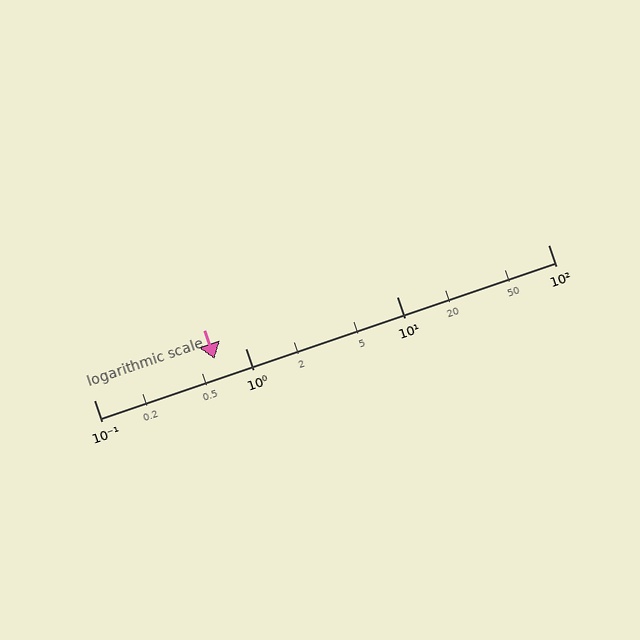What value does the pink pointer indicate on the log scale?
The pointer indicates approximately 0.63.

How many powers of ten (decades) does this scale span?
The scale spans 3 decades, from 0.1 to 100.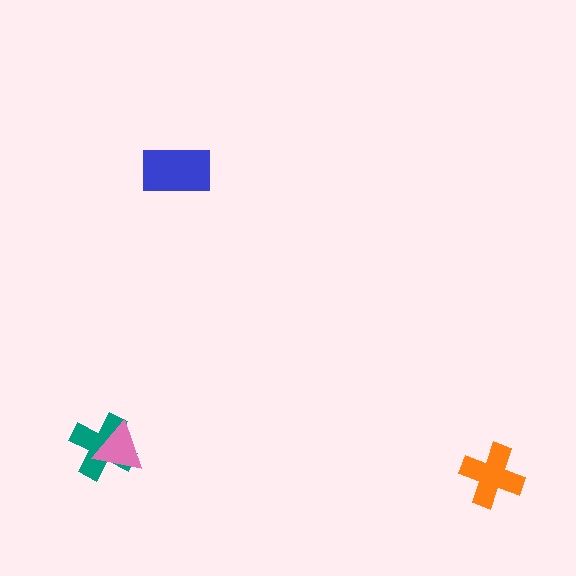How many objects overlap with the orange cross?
0 objects overlap with the orange cross.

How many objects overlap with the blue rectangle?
0 objects overlap with the blue rectangle.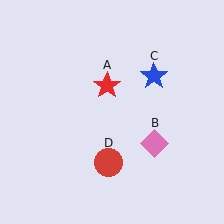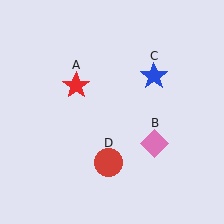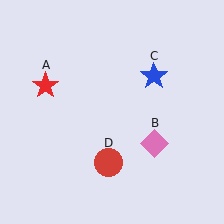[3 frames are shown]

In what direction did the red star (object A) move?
The red star (object A) moved left.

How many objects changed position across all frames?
1 object changed position: red star (object A).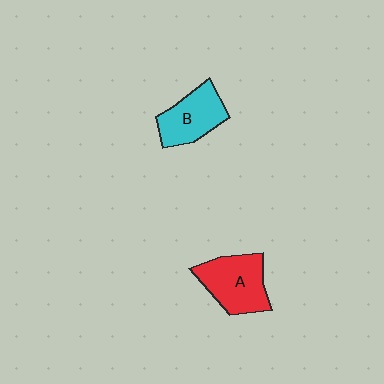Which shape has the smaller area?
Shape B (cyan).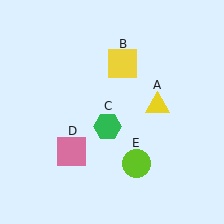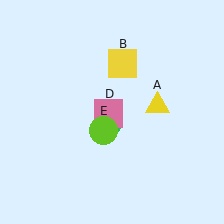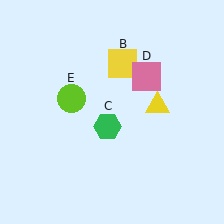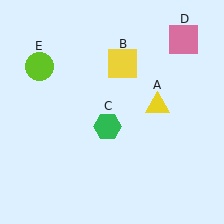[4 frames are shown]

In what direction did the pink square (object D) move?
The pink square (object D) moved up and to the right.